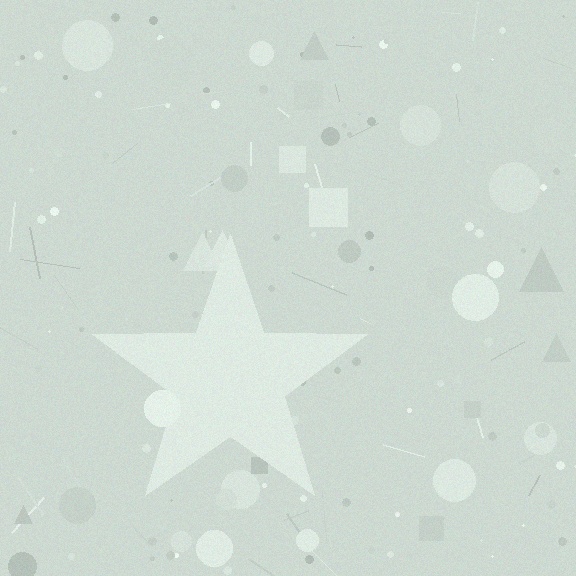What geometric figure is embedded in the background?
A star is embedded in the background.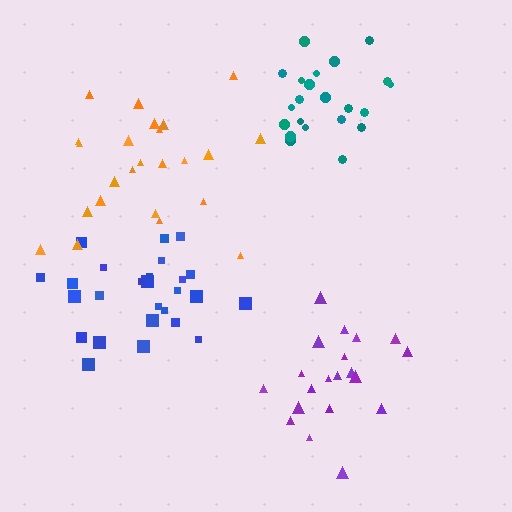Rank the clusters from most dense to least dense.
teal, blue, purple, orange.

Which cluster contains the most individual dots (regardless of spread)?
Blue (26).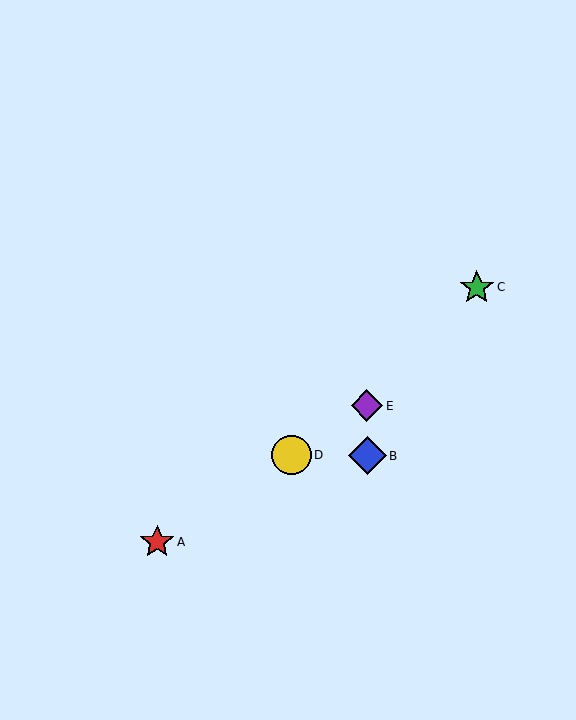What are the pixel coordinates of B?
Object B is at (367, 456).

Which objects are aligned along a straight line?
Objects A, D, E are aligned along a straight line.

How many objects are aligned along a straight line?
3 objects (A, D, E) are aligned along a straight line.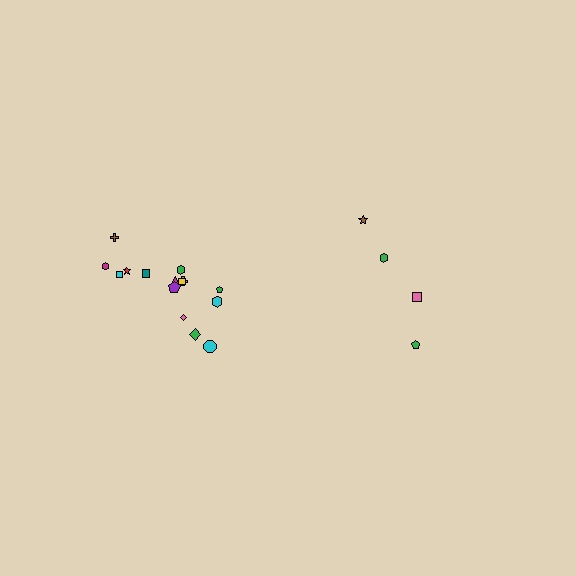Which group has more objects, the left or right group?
The left group.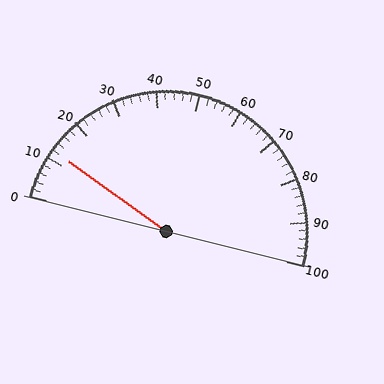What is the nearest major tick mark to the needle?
The nearest major tick mark is 10.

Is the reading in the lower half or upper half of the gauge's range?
The reading is in the lower half of the range (0 to 100).